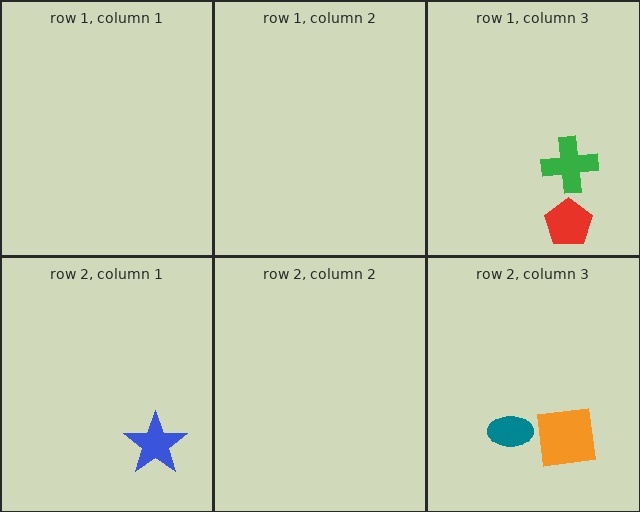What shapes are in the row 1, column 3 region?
The red pentagon, the green cross.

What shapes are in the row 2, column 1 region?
The blue star.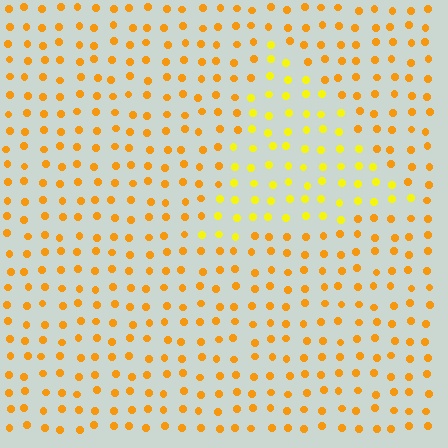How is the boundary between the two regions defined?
The boundary is defined purely by a slight shift in hue (about 25 degrees). Spacing, size, and orientation are identical on both sides.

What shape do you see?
I see a triangle.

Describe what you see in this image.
The image is filled with small orange elements in a uniform arrangement. A triangle-shaped region is visible where the elements are tinted to a slightly different hue, forming a subtle color boundary.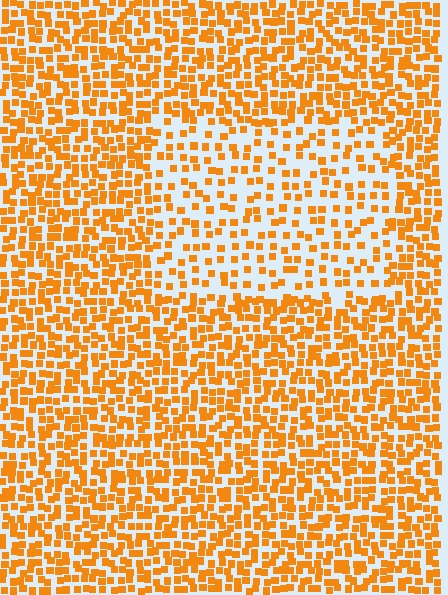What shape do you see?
I see a rectangle.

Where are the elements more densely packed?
The elements are more densely packed outside the rectangle boundary.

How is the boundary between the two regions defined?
The boundary is defined by a change in element density (approximately 2.0x ratio). All elements are the same color, size, and shape.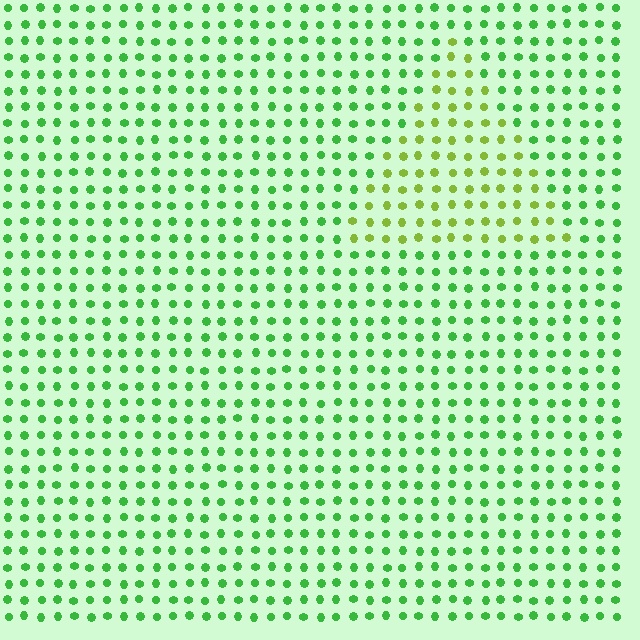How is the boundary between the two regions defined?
The boundary is defined purely by a slight shift in hue (about 38 degrees). Spacing, size, and orientation are identical on both sides.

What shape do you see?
I see a triangle.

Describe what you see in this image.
The image is filled with small green elements in a uniform arrangement. A triangle-shaped region is visible where the elements are tinted to a slightly different hue, forming a subtle color boundary.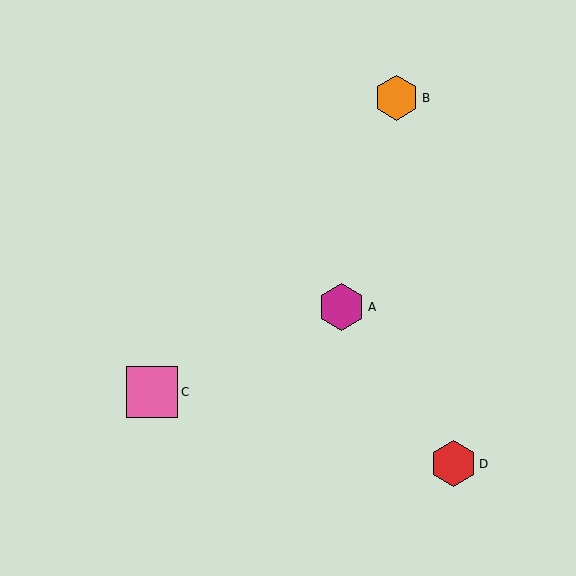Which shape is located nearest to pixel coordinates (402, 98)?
The orange hexagon (labeled B) at (397, 98) is nearest to that location.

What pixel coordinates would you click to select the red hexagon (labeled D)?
Click at (454, 464) to select the red hexagon D.